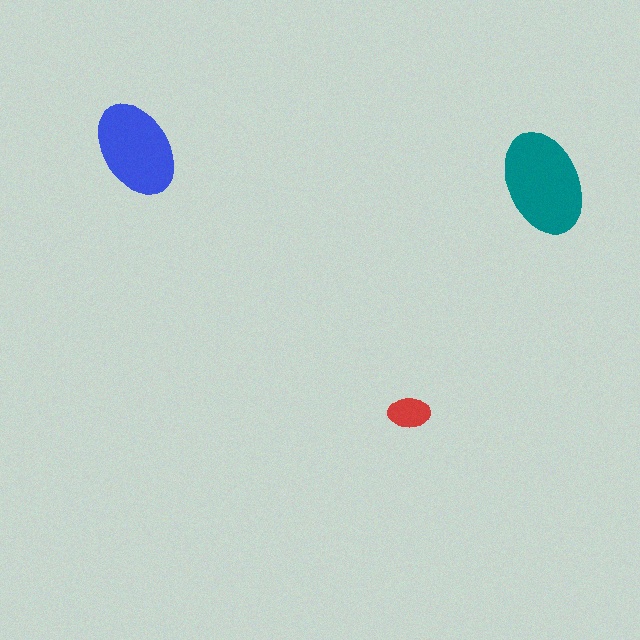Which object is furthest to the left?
The blue ellipse is leftmost.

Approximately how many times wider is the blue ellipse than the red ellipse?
About 2.5 times wider.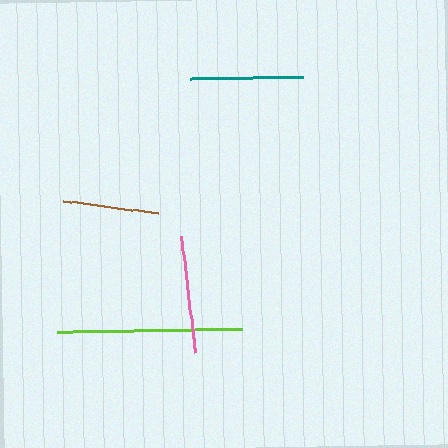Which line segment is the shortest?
The brown line is the shortest at approximately 96 pixels.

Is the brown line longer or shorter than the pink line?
The pink line is longer than the brown line.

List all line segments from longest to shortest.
From longest to shortest: lime, pink, teal, brown.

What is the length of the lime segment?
The lime segment is approximately 185 pixels long.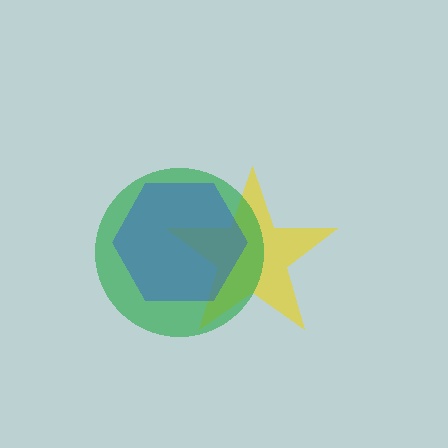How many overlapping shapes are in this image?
There are 3 overlapping shapes in the image.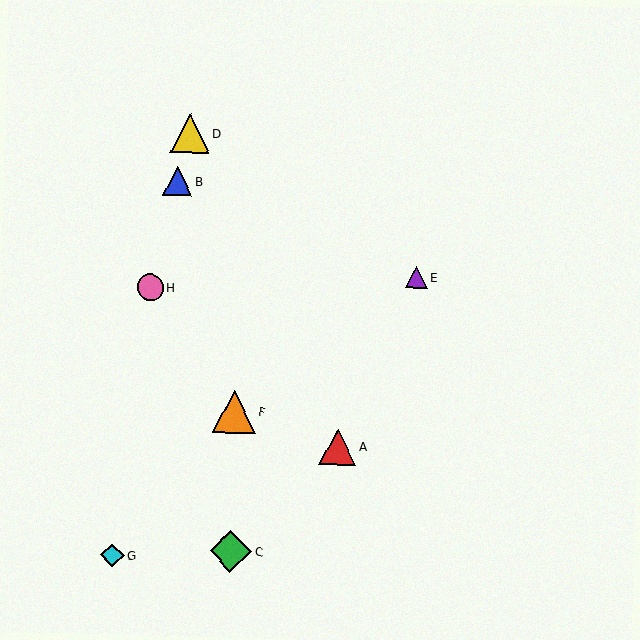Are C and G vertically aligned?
No, C is at x≈231 and G is at x≈112.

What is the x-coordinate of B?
Object B is at x≈177.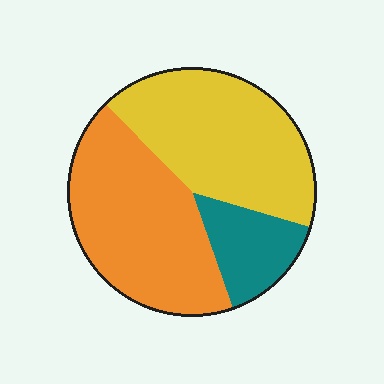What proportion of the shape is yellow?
Yellow takes up about two fifths (2/5) of the shape.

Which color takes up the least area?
Teal, at roughly 15%.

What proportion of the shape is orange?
Orange takes up about two fifths (2/5) of the shape.